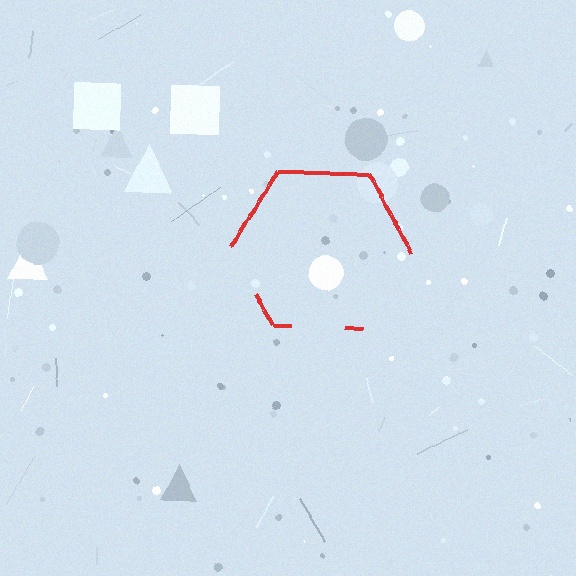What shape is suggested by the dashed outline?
The dashed outline suggests a hexagon.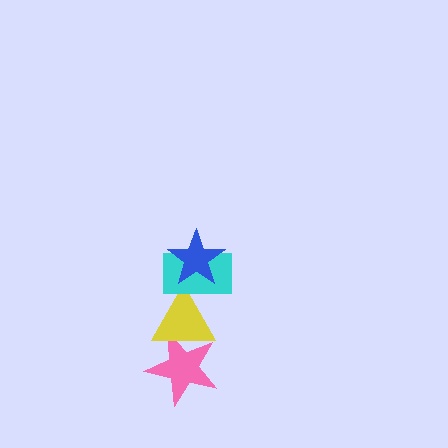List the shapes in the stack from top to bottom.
From top to bottom: the blue star, the cyan rectangle, the yellow triangle, the pink star.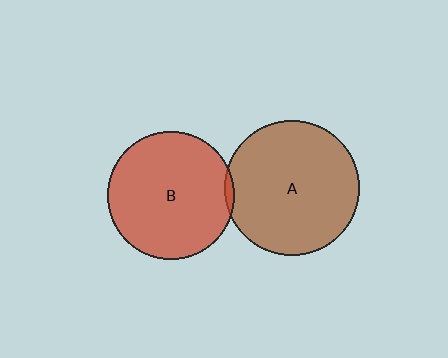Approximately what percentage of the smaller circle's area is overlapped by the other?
Approximately 5%.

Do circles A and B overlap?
Yes.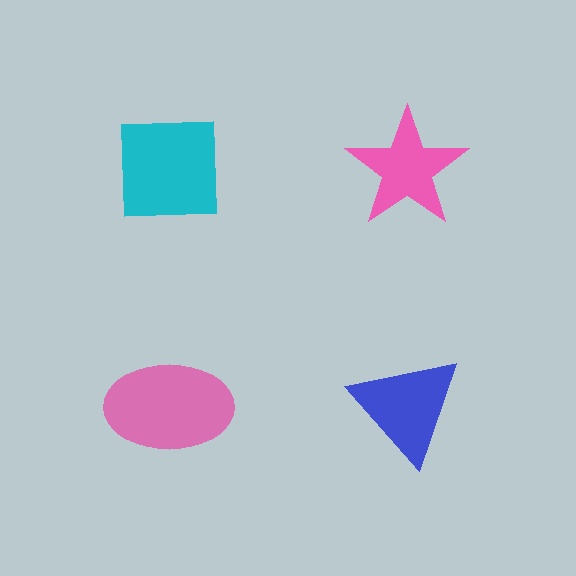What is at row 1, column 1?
A cyan square.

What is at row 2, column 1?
A pink ellipse.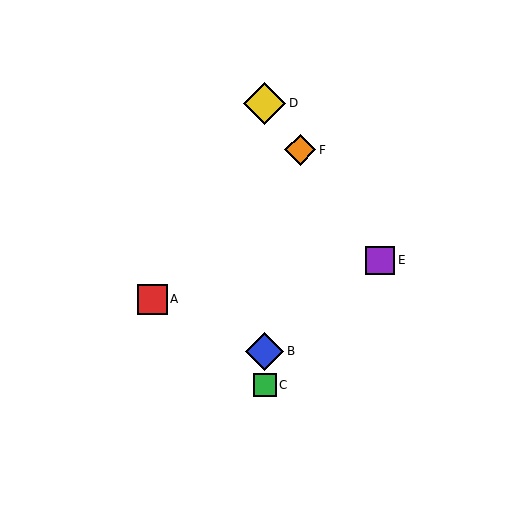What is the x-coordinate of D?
Object D is at x≈265.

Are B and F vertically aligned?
No, B is at x≈265 and F is at x≈300.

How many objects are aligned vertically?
3 objects (B, C, D) are aligned vertically.